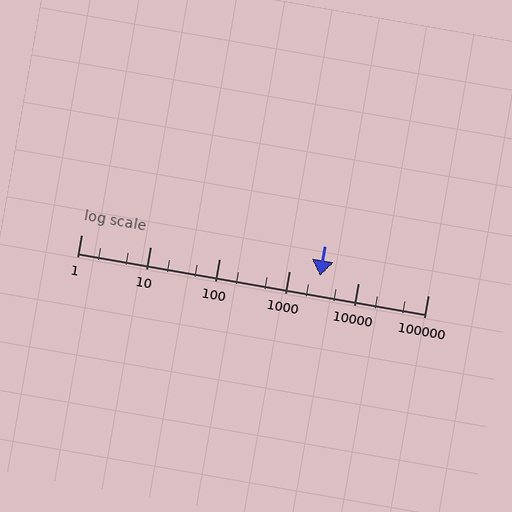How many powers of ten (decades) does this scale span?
The scale spans 5 decades, from 1 to 100000.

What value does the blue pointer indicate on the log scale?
The pointer indicates approximately 2800.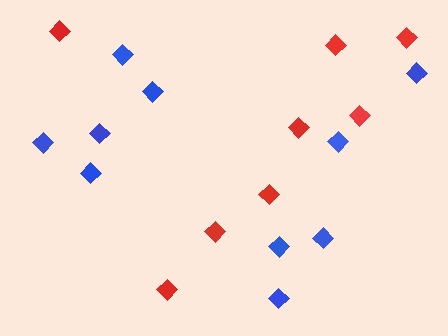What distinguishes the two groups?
There are 2 groups: one group of red diamonds (8) and one group of blue diamonds (10).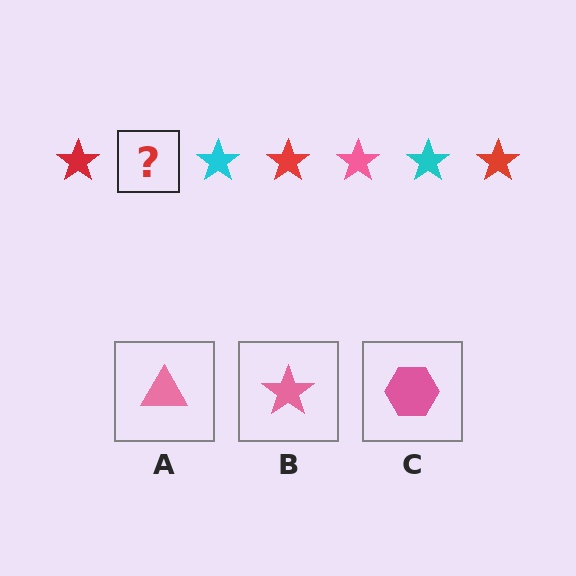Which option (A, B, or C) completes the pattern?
B.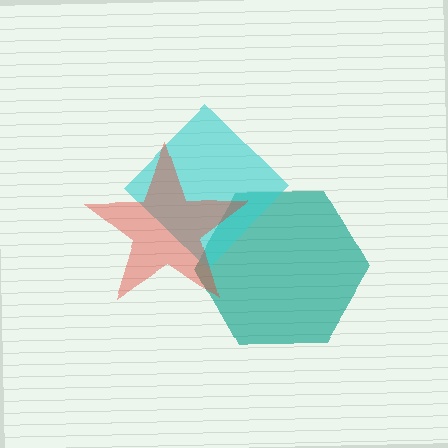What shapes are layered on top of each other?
The layered shapes are: a teal hexagon, a cyan diamond, a red star.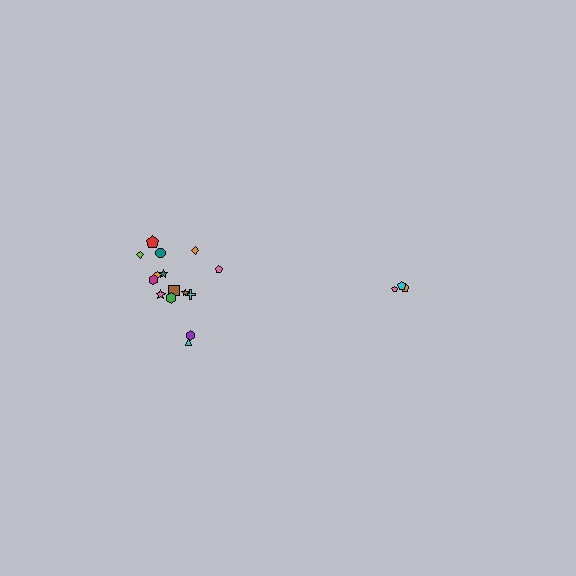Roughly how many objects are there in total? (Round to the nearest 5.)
Roughly 20 objects in total.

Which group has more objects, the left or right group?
The left group.